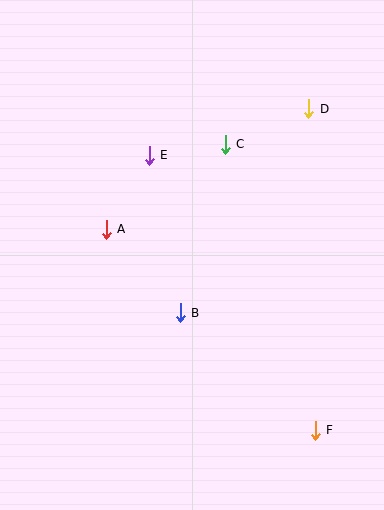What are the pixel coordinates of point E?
Point E is at (149, 156).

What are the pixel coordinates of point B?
Point B is at (180, 313).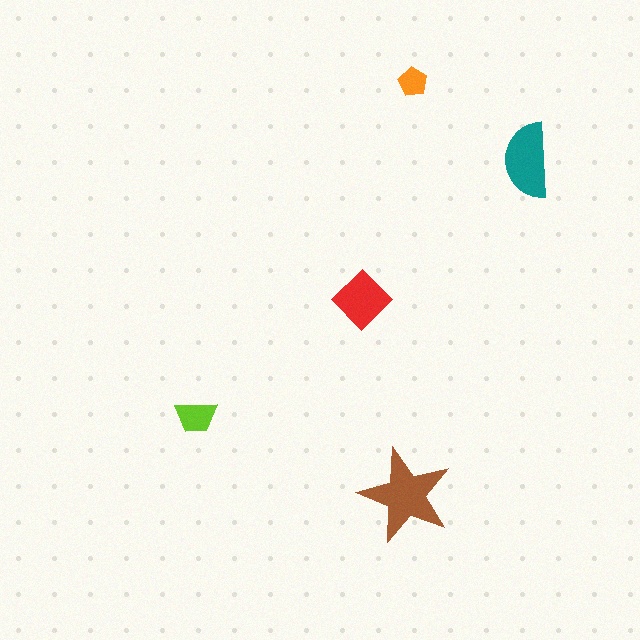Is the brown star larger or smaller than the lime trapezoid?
Larger.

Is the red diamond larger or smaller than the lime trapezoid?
Larger.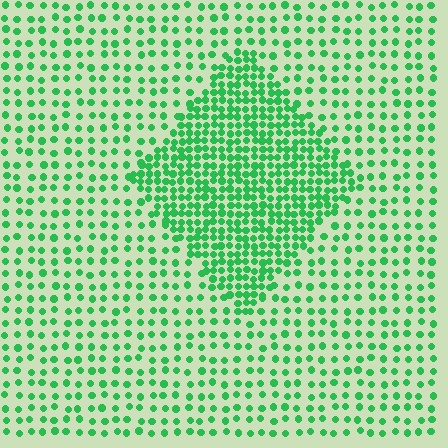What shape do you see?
I see a diamond.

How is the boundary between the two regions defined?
The boundary is defined by a change in element density (approximately 2.3x ratio). All elements are the same color, size, and shape.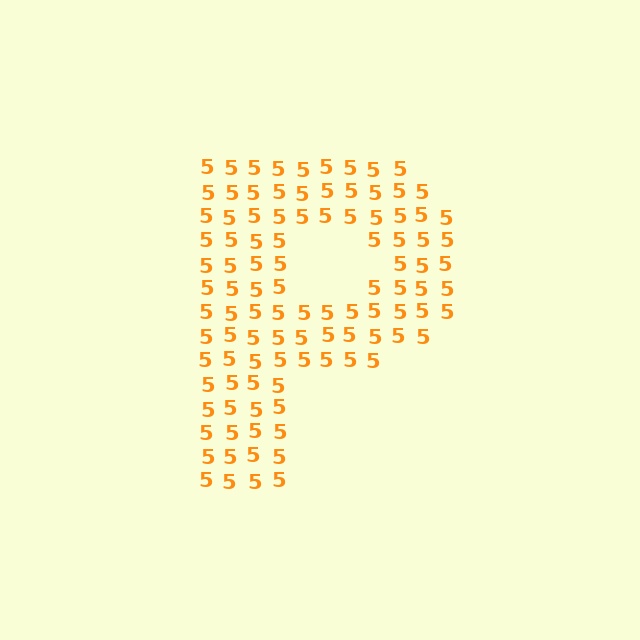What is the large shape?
The large shape is the letter P.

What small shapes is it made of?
It is made of small digit 5's.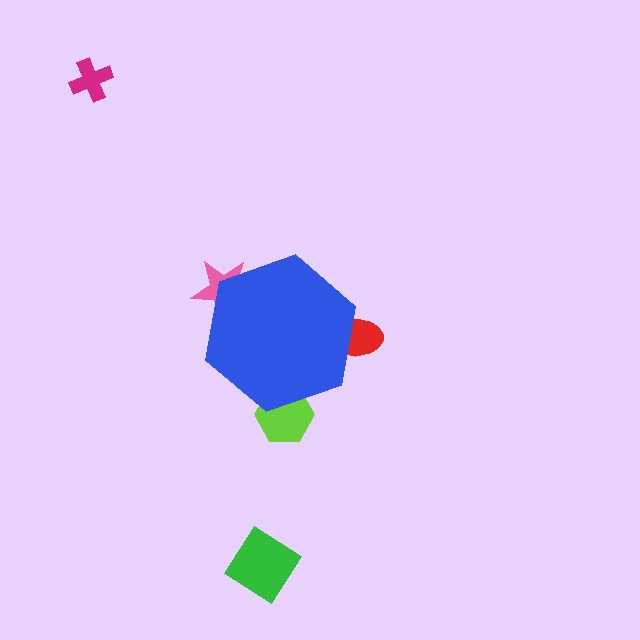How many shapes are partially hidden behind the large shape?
3 shapes are partially hidden.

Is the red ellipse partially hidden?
Yes, the red ellipse is partially hidden behind the blue hexagon.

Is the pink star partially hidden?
Yes, the pink star is partially hidden behind the blue hexagon.